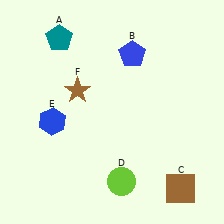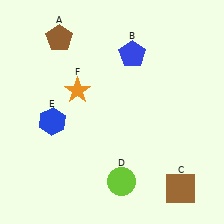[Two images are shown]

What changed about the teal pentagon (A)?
In Image 1, A is teal. In Image 2, it changed to brown.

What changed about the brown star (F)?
In Image 1, F is brown. In Image 2, it changed to orange.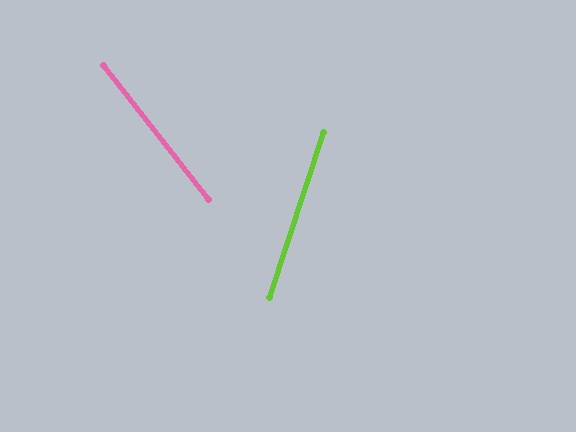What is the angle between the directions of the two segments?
Approximately 56 degrees.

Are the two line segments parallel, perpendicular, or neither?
Neither parallel nor perpendicular — they differ by about 56°.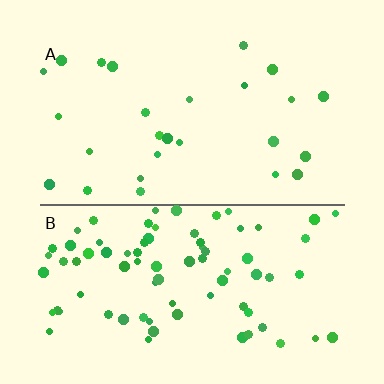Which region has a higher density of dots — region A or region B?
B (the bottom).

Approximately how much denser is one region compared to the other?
Approximately 3.1× — region B over region A.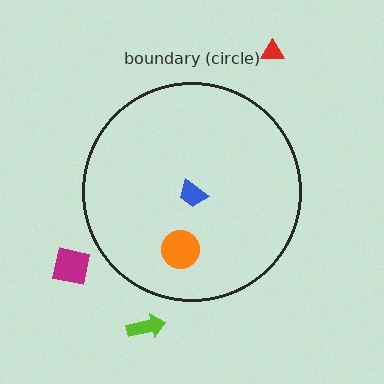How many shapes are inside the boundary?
2 inside, 3 outside.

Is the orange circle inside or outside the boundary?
Inside.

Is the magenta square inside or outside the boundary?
Outside.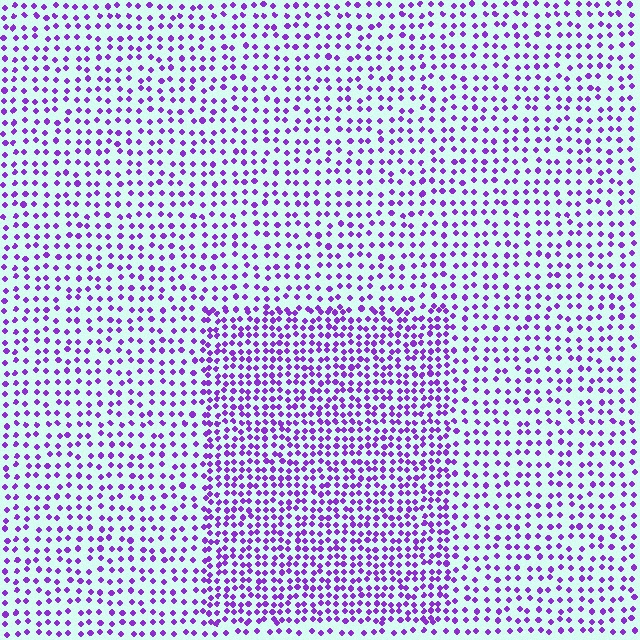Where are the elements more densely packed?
The elements are more densely packed inside the rectangle boundary.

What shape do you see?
I see a rectangle.